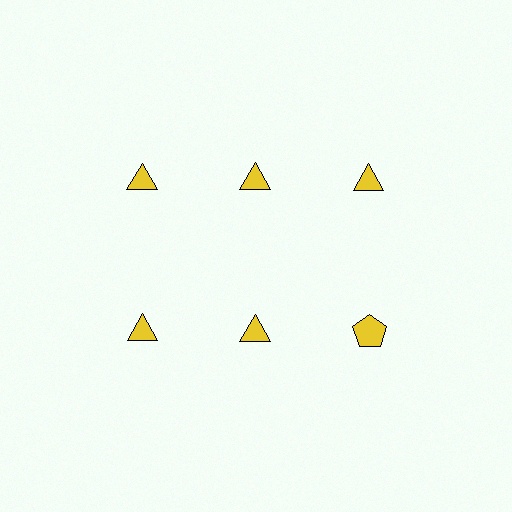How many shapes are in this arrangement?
There are 6 shapes arranged in a grid pattern.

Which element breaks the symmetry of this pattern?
The yellow pentagon in the second row, center column breaks the symmetry. All other shapes are yellow triangles.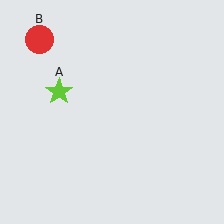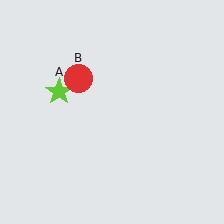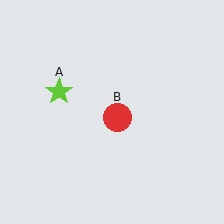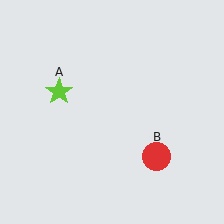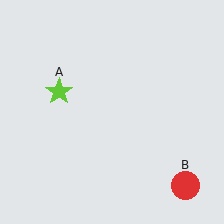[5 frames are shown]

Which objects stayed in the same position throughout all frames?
Lime star (object A) remained stationary.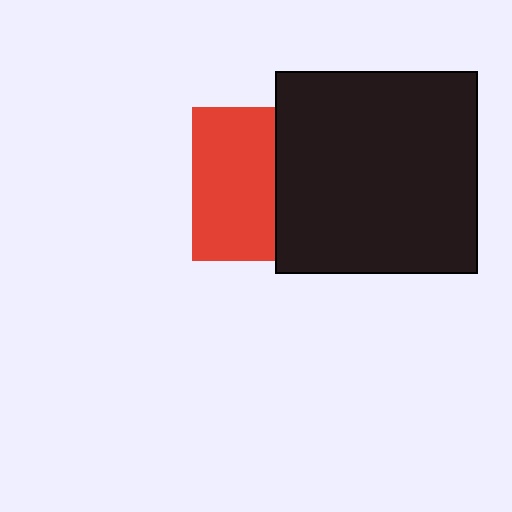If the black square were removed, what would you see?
You would see the complete red square.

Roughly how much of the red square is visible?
About half of it is visible (roughly 55%).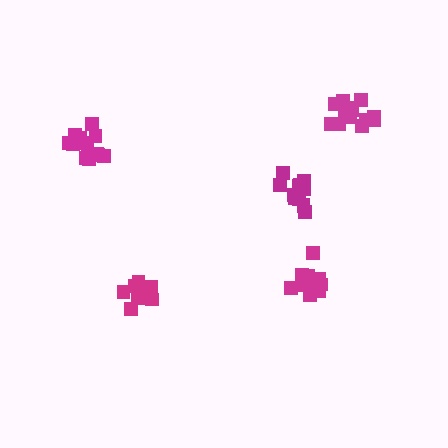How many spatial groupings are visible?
There are 5 spatial groupings.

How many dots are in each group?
Group 1: 14 dots, Group 2: 15 dots, Group 3: 16 dots, Group 4: 13 dots, Group 5: 14 dots (72 total).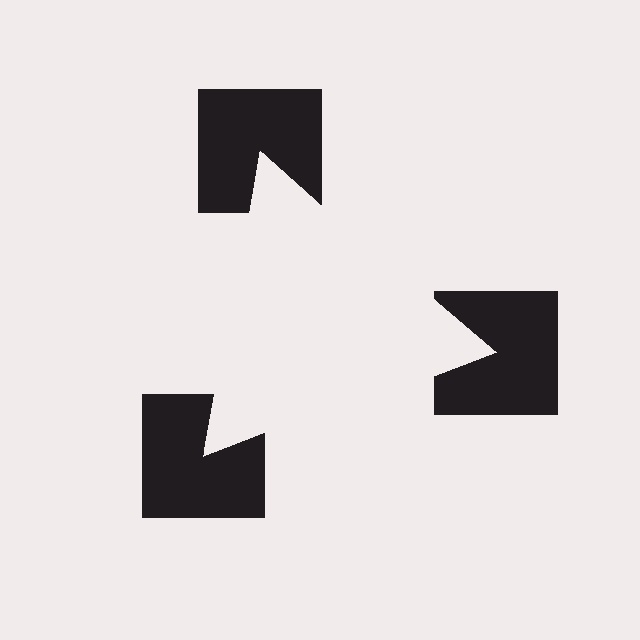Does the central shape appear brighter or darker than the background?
It typically appears slightly brighter than the background, even though no actual brightness change is drawn.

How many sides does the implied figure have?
3 sides.